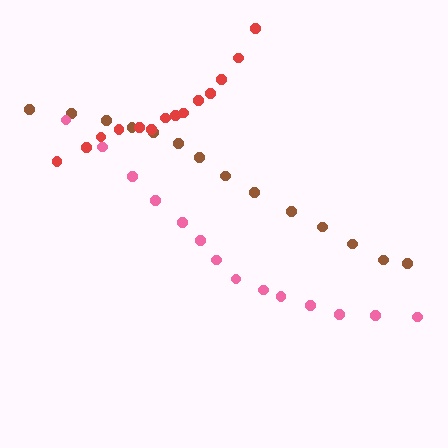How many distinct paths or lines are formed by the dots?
There are 3 distinct paths.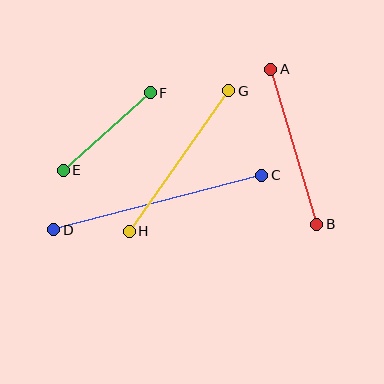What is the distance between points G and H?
The distance is approximately 172 pixels.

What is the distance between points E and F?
The distance is approximately 117 pixels.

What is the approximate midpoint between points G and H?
The midpoint is at approximately (179, 161) pixels.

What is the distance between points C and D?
The distance is approximately 215 pixels.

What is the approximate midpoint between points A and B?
The midpoint is at approximately (294, 147) pixels.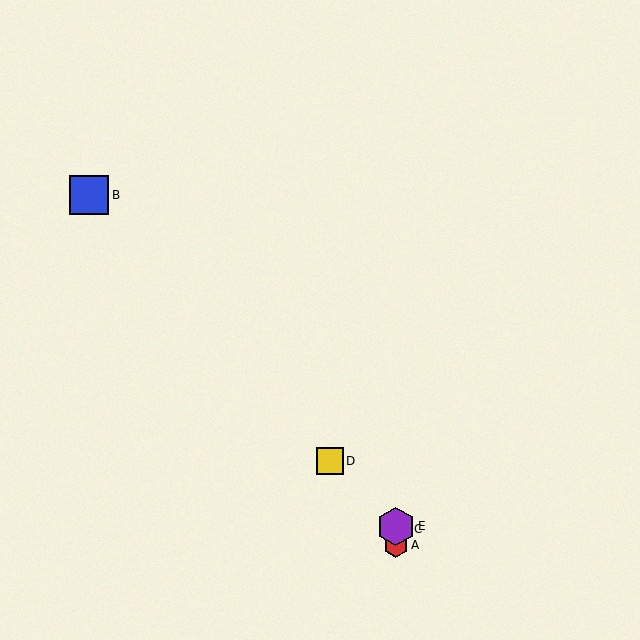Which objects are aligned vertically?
Objects A, C, E are aligned vertically.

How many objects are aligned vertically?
3 objects (A, C, E) are aligned vertically.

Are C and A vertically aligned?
Yes, both are at x≈396.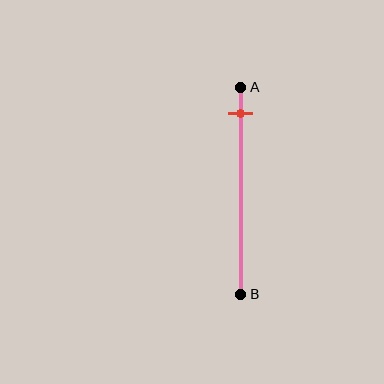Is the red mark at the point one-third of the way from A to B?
No, the mark is at about 15% from A, not at the 33% one-third point.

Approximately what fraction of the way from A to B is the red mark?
The red mark is approximately 15% of the way from A to B.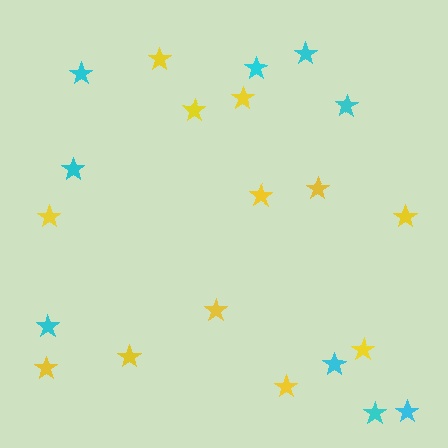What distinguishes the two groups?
There are 2 groups: one group of yellow stars (12) and one group of cyan stars (9).